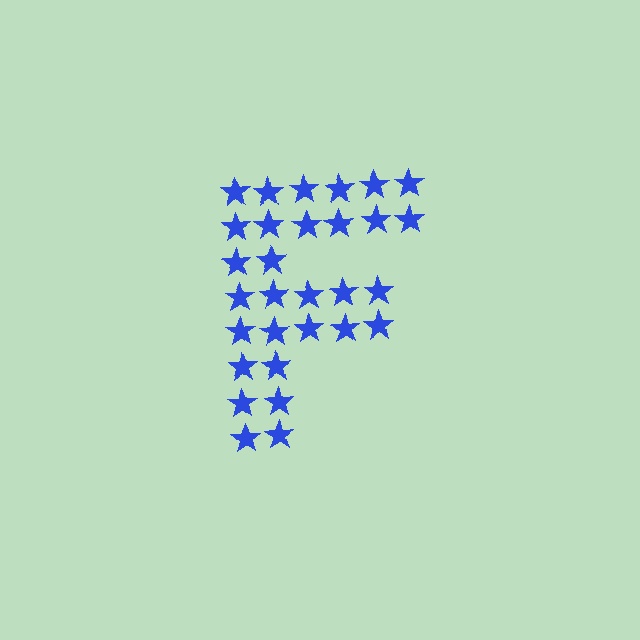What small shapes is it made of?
It is made of small stars.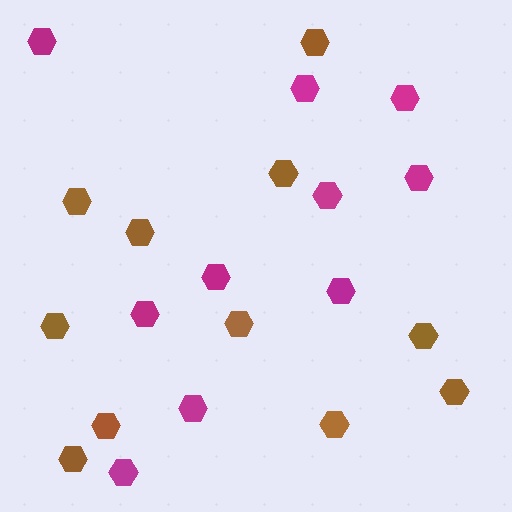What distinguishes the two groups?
There are 2 groups: one group of brown hexagons (11) and one group of magenta hexagons (10).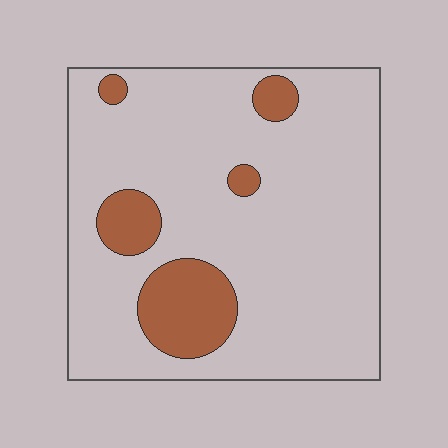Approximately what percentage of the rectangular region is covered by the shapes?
Approximately 15%.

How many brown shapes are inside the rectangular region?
5.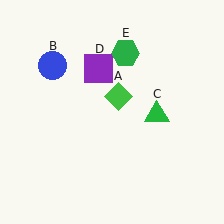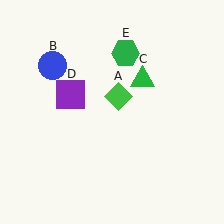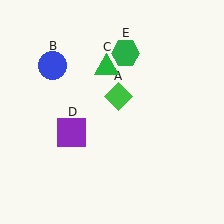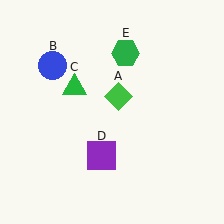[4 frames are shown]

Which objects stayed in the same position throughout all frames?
Green diamond (object A) and blue circle (object B) and green hexagon (object E) remained stationary.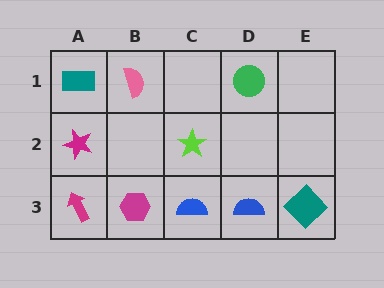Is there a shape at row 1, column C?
No, that cell is empty.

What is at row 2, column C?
A lime star.